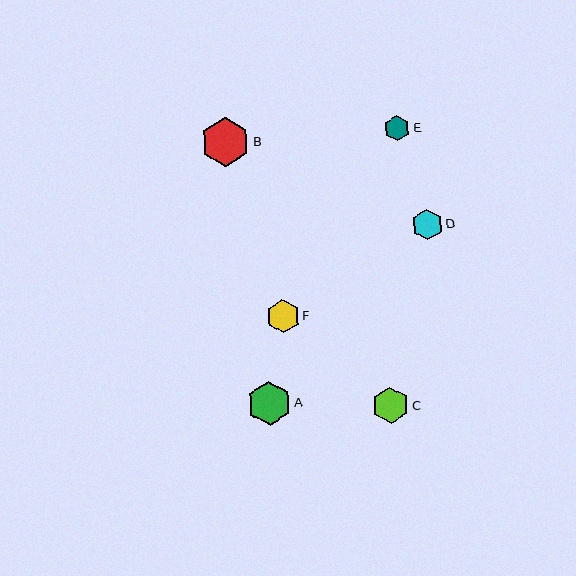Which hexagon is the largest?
Hexagon B is the largest with a size of approximately 49 pixels.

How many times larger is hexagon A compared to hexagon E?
Hexagon A is approximately 1.7 times the size of hexagon E.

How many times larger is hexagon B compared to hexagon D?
Hexagon B is approximately 1.6 times the size of hexagon D.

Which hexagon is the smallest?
Hexagon E is the smallest with a size of approximately 26 pixels.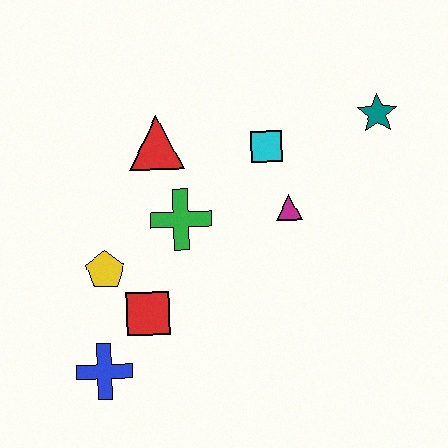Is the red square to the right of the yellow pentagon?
Yes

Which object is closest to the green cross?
The red triangle is closest to the green cross.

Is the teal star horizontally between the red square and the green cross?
No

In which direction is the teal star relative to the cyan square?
The teal star is to the right of the cyan square.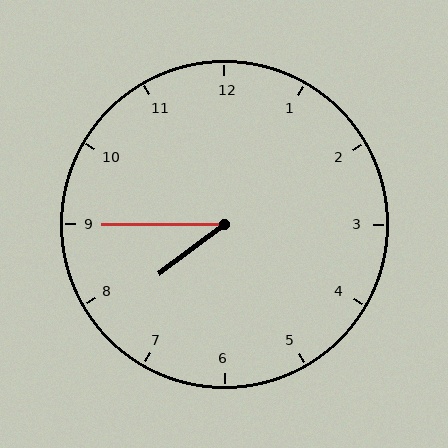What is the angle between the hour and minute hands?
Approximately 38 degrees.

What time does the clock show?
7:45.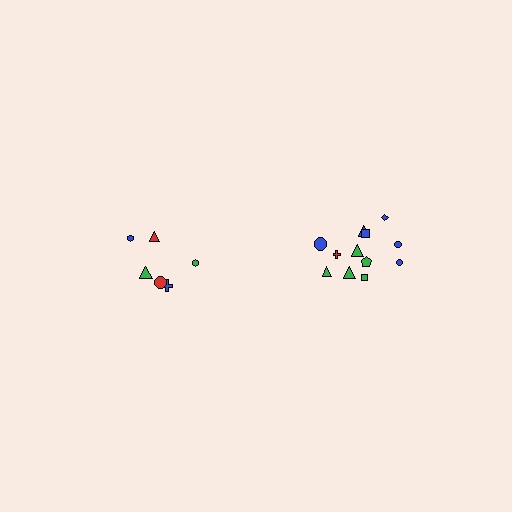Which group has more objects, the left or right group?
The right group.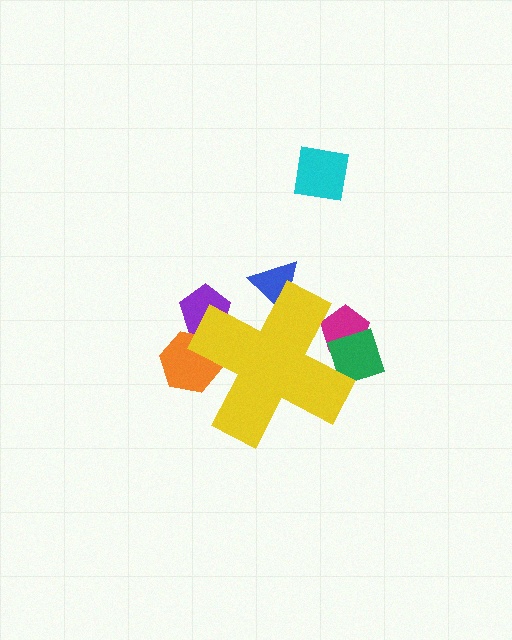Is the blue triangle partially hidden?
Yes, the blue triangle is partially hidden behind the yellow cross.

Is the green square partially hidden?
Yes, the green square is partially hidden behind the yellow cross.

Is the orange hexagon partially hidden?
Yes, the orange hexagon is partially hidden behind the yellow cross.